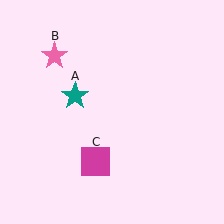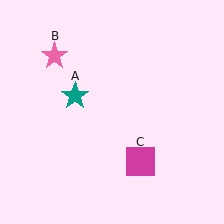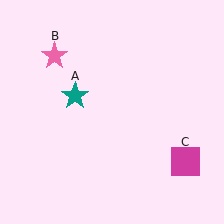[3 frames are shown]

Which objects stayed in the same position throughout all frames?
Teal star (object A) and pink star (object B) remained stationary.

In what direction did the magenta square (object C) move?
The magenta square (object C) moved right.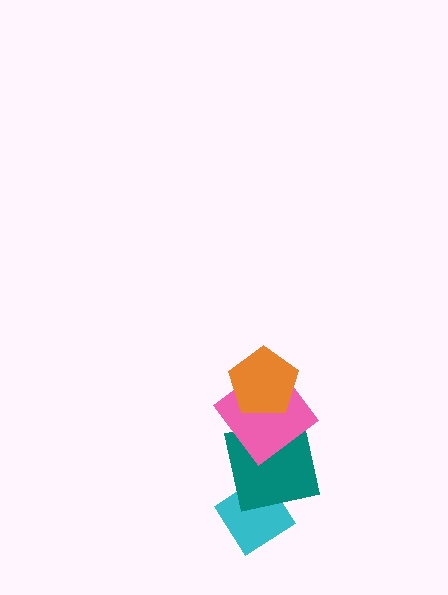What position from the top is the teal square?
The teal square is 3rd from the top.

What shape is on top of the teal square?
The pink diamond is on top of the teal square.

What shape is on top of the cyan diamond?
The teal square is on top of the cyan diamond.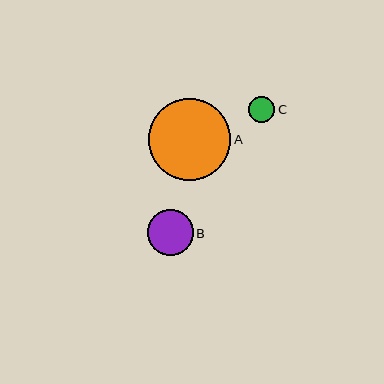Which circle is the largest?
Circle A is the largest with a size of approximately 82 pixels.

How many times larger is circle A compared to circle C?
Circle A is approximately 3.2 times the size of circle C.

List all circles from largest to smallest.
From largest to smallest: A, B, C.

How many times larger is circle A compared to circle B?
Circle A is approximately 1.8 times the size of circle B.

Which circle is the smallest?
Circle C is the smallest with a size of approximately 26 pixels.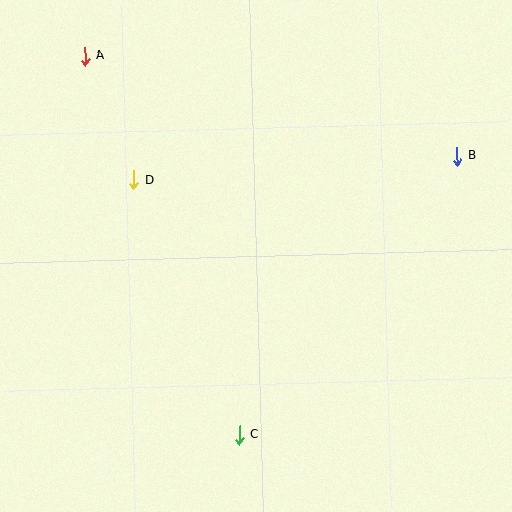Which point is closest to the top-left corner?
Point A is closest to the top-left corner.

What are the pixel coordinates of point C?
Point C is at (239, 435).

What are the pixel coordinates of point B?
Point B is at (457, 156).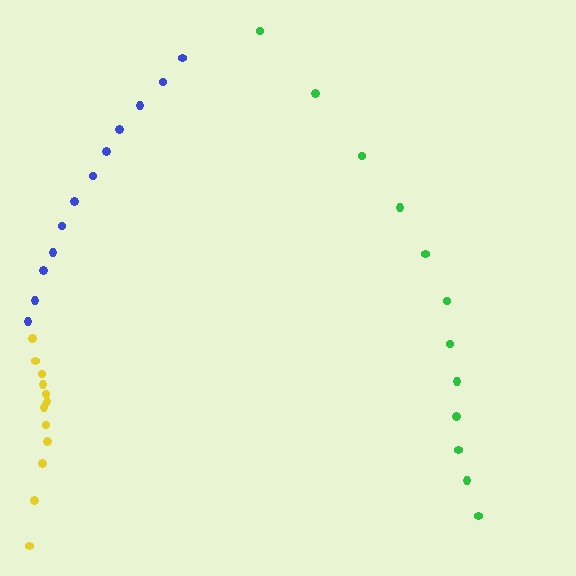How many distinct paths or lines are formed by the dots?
There are 3 distinct paths.